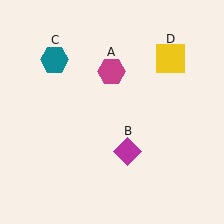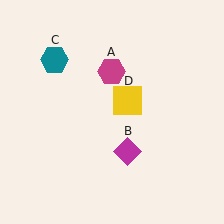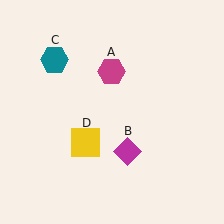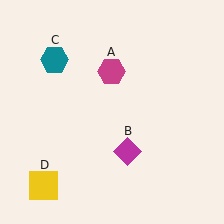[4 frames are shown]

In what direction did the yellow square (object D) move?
The yellow square (object D) moved down and to the left.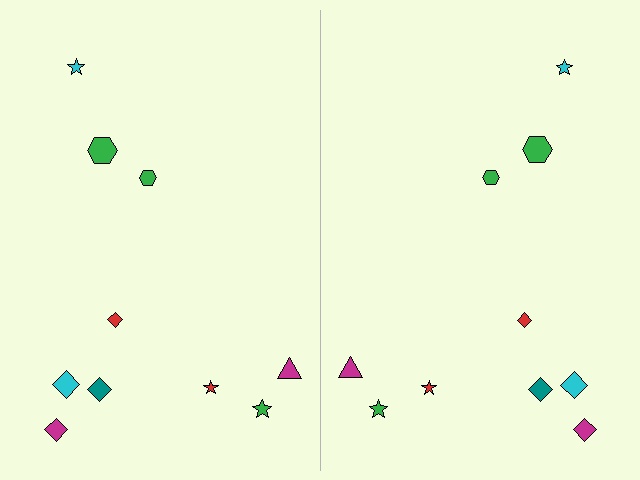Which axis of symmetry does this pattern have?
The pattern has a vertical axis of symmetry running through the center of the image.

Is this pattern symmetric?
Yes, this pattern has bilateral (reflection) symmetry.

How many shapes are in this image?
There are 20 shapes in this image.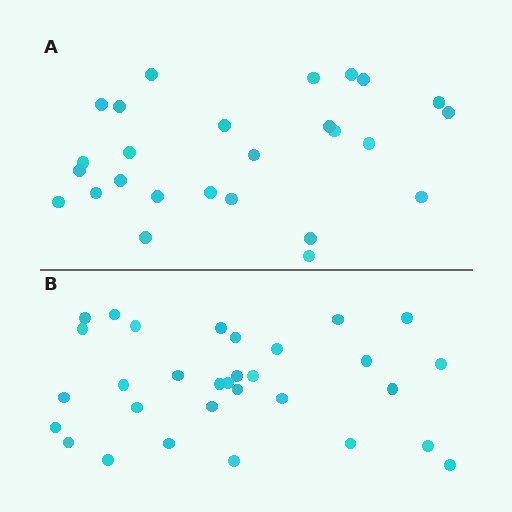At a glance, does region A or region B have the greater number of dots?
Region B (the bottom region) has more dots.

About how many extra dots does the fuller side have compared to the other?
Region B has about 5 more dots than region A.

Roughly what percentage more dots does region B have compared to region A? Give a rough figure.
About 20% more.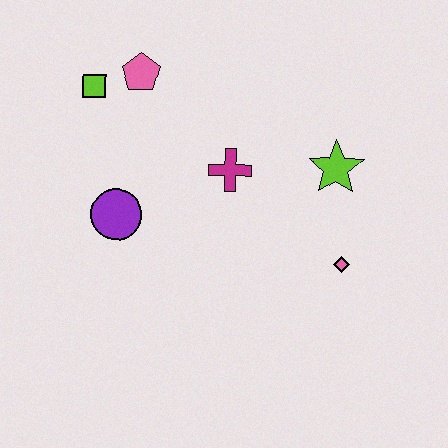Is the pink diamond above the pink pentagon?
No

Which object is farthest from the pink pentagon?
The pink diamond is farthest from the pink pentagon.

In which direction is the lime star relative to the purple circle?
The lime star is to the right of the purple circle.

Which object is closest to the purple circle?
The magenta cross is closest to the purple circle.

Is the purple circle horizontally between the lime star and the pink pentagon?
No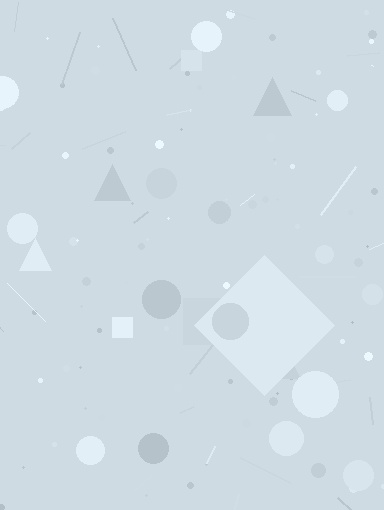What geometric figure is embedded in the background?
A diamond is embedded in the background.